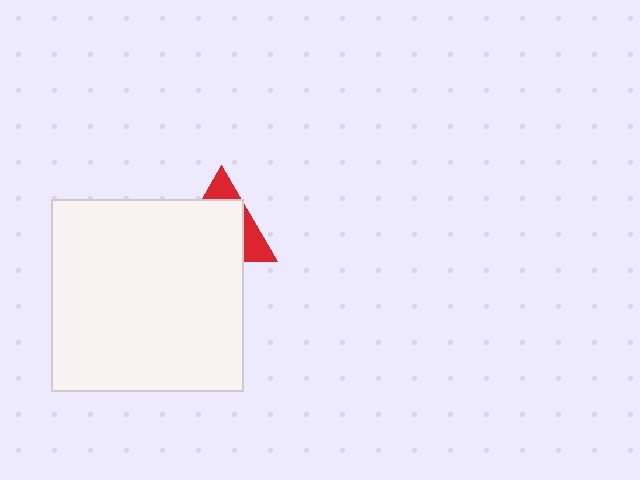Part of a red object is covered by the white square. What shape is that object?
It is a triangle.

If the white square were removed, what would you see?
You would see the complete red triangle.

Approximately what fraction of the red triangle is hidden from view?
Roughly 68% of the red triangle is hidden behind the white square.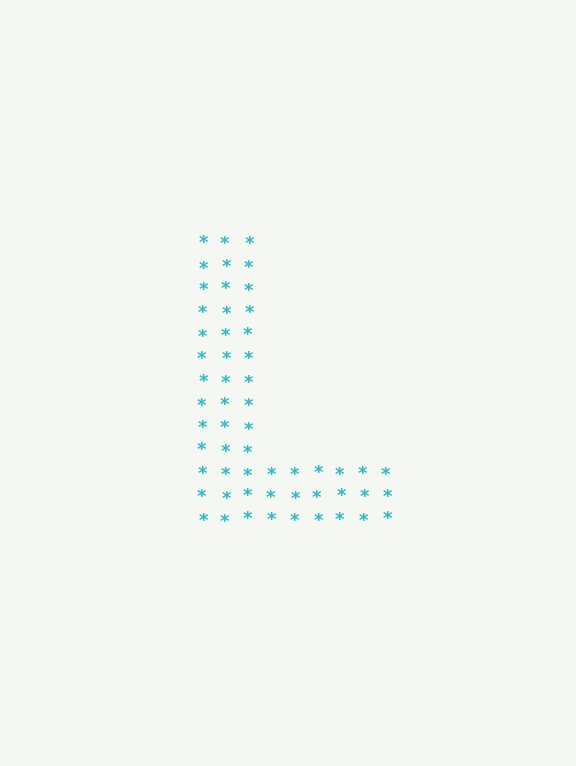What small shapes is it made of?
It is made of small asterisks.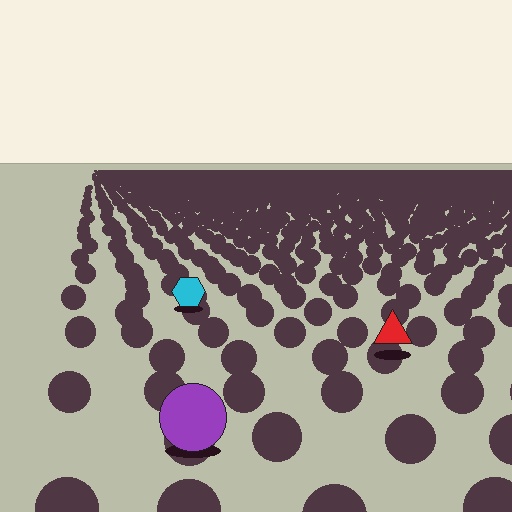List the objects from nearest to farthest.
From nearest to farthest: the purple circle, the red triangle, the cyan hexagon.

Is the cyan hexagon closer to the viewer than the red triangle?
No. The red triangle is closer — you can tell from the texture gradient: the ground texture is coarser near it.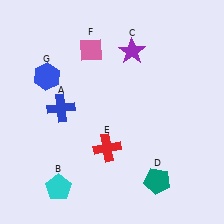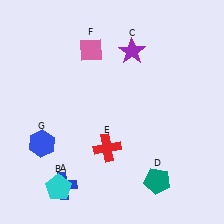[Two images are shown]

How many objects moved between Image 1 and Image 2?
2 objects moved between the two images.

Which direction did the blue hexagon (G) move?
The blue hexagon (G) moved down.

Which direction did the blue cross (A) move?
The blue cross (A) moved down.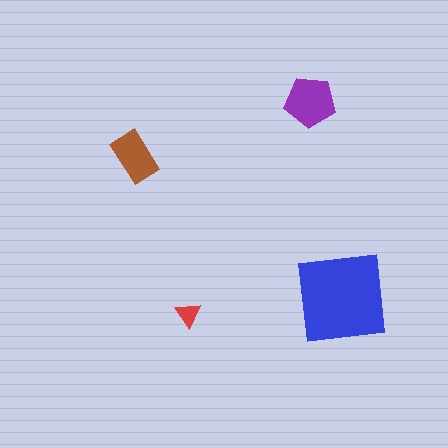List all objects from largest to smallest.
The blue square, the purple pentagon, the brown rectangle, the red triangle.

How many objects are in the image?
There are 4 objects in the image.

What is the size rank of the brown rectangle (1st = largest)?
3rd.